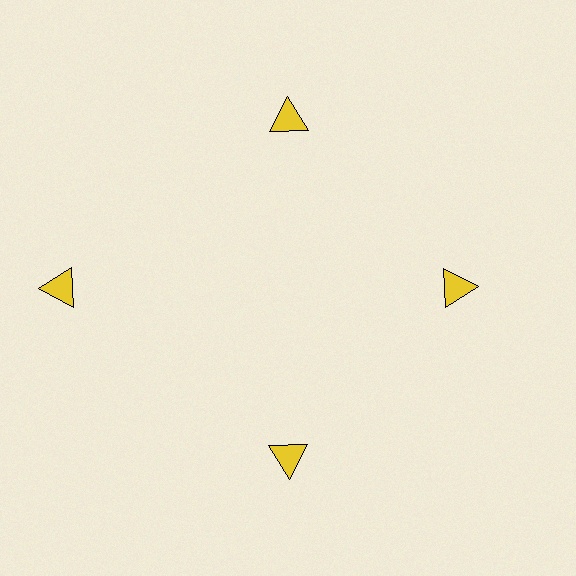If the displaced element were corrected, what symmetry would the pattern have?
It would have 4-fold rotational symmetry — the pattern would map onto itself every 90 degrees.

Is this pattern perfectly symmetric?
No. The 4 yellow triangles are arranged in a ring, but one element near the 9 o'clock position is pushed outward from the center, breaking the 4-fold rotational symmetry.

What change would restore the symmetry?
The symmetry would be restored by moving it inward, back onto the ring so that all 4 triangles sit at equal angles and equal distance from the center.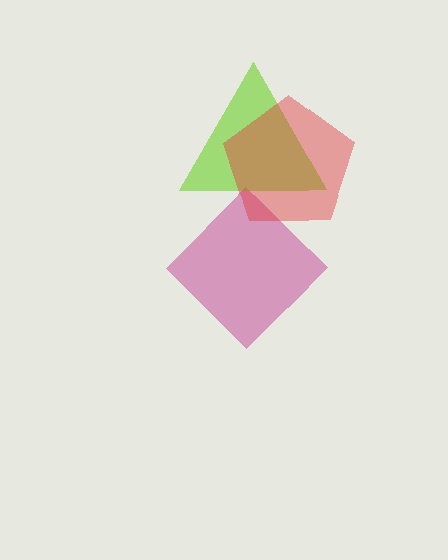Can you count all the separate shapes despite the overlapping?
Yes, there are 3 separate shapes.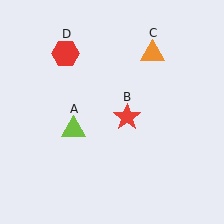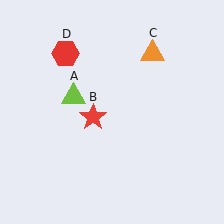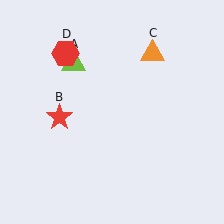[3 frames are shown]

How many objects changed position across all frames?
2 objects changed position: lime triangle (object A), red star (object B).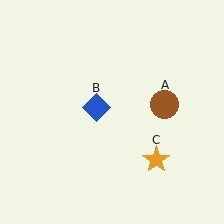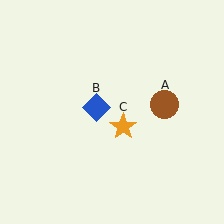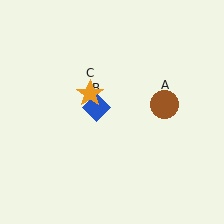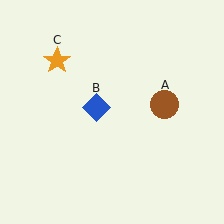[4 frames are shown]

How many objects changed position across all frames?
1 object changed position: orange star (object C).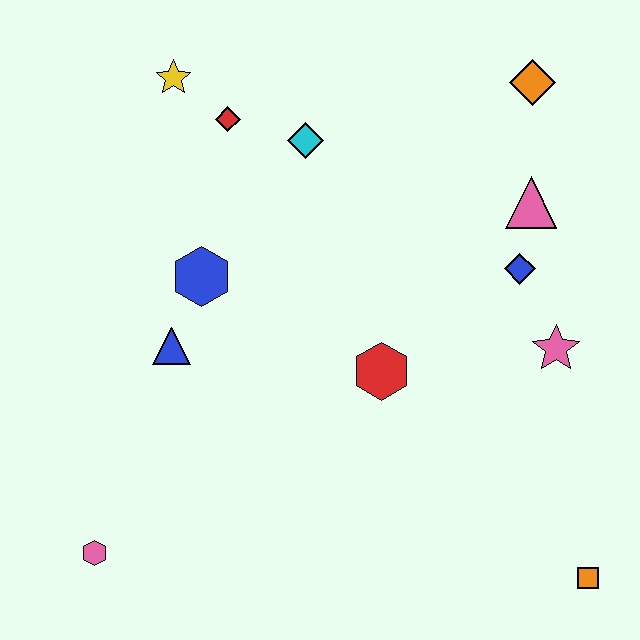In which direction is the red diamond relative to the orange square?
The red diamond is above the orange square.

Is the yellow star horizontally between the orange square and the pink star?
No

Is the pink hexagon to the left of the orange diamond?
Yes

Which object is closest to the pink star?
The blue diamond is closest to the pink star.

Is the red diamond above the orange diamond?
No